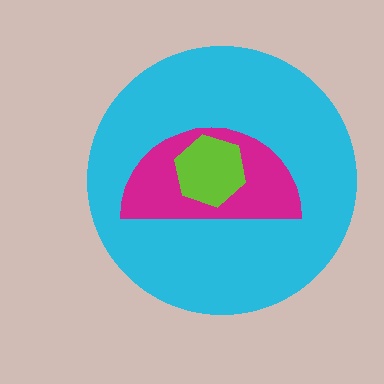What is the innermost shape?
The lime hexagon.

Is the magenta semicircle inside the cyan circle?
Yes.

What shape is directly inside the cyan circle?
The magenta semicircle.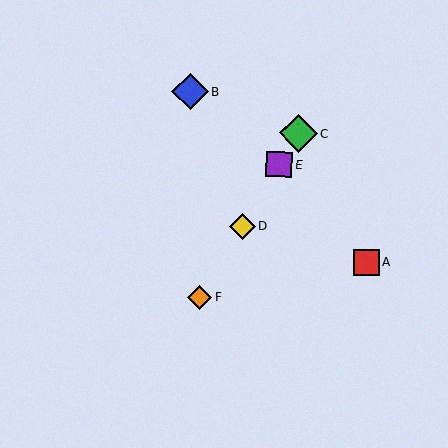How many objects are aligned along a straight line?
4 objects (C, D, E, F) are aligned along a straight line.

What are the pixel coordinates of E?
Object E is at (279, 165).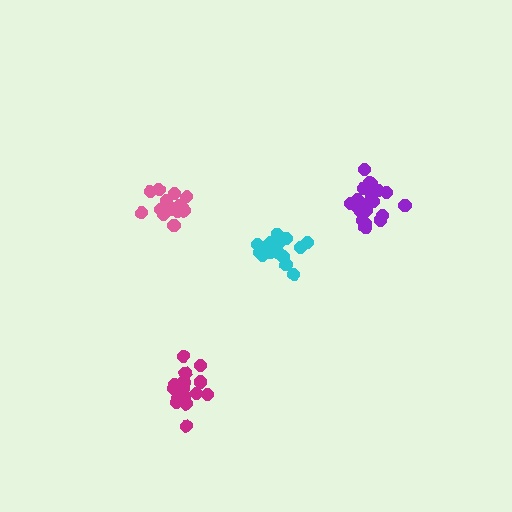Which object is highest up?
The pink cluster is topmost.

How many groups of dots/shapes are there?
There are 4 groups.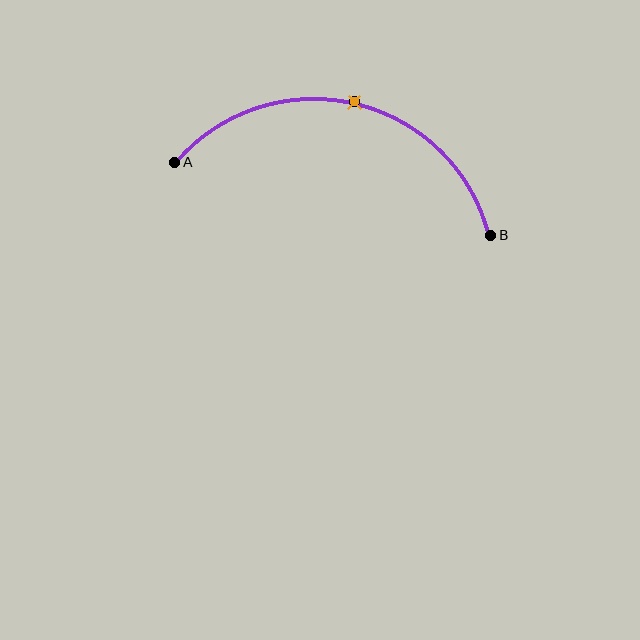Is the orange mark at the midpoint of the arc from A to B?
Yes. The orange mark lies on the arc at equal arc-length from both A and B — it is the arc midpoint.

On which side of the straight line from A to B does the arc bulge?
The arc bulges above the straight line connecting A and B.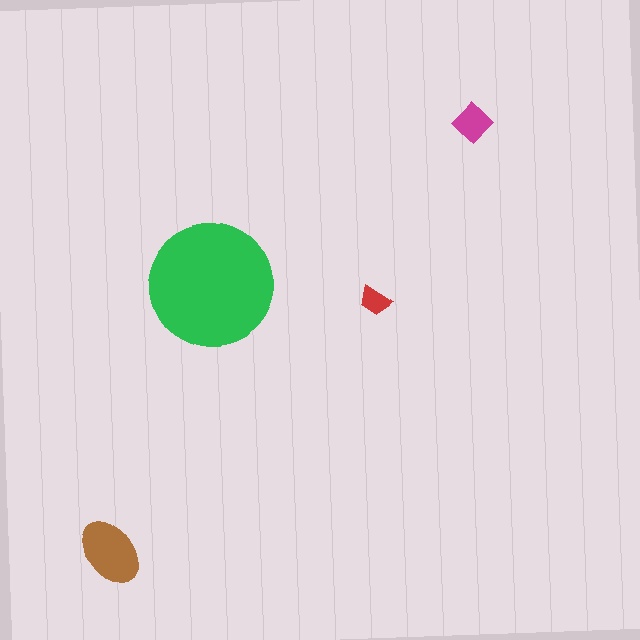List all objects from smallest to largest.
The red trapezoid, the magenta diamond, the brown ellipse, the green circle.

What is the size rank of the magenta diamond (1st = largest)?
3rd.